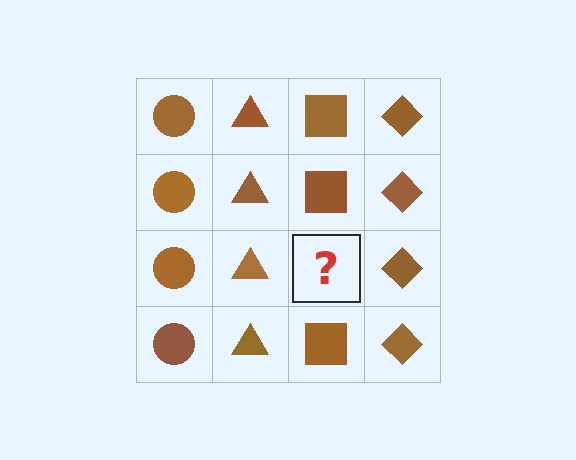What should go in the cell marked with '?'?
The missing cell should contain a brown square.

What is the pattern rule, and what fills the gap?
The rule is that each column has a consistent shape. The gap should be filled with a brown square.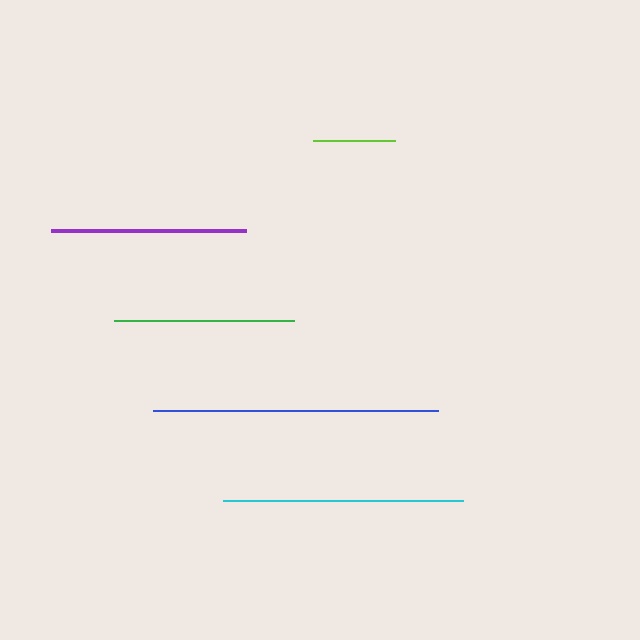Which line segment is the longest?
The blue line is the longest at approximately 285 pixels.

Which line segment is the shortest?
The lime line is the shortest at approximately 82 pixels.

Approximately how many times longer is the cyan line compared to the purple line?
The cyan line is approximately 1.2 times the length of the purple line.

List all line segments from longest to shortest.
From longest to shortest: blue, cyan, purple, green, lime.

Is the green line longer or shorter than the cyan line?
The cyan line is longer than the green line.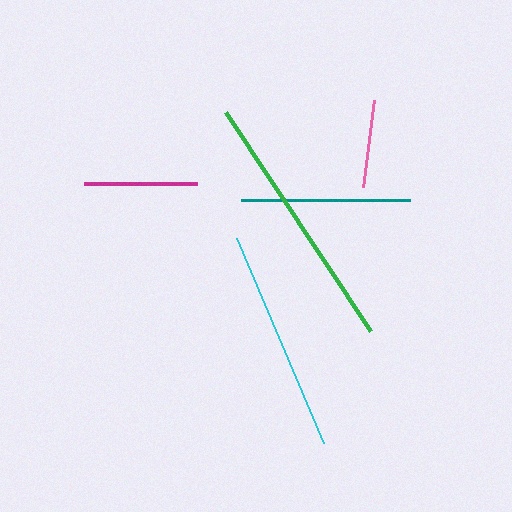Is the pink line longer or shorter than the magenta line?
The magenta line is longer than the pink line.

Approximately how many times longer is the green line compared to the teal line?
The green line is approximately 1.6 times the length of the teal line.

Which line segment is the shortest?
The pink line is the shortest at approximately 88 pixels.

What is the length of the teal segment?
The teal segment is approximately 168 pixels long.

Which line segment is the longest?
The green line is the longest at approximately 263 pixels.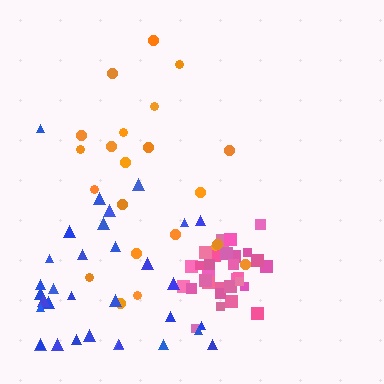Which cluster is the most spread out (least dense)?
Orange.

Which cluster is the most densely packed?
Pink.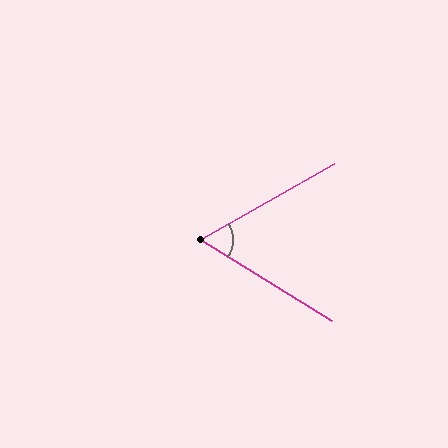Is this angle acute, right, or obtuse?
It is acute.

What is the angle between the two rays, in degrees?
Approximately 61 degrees.